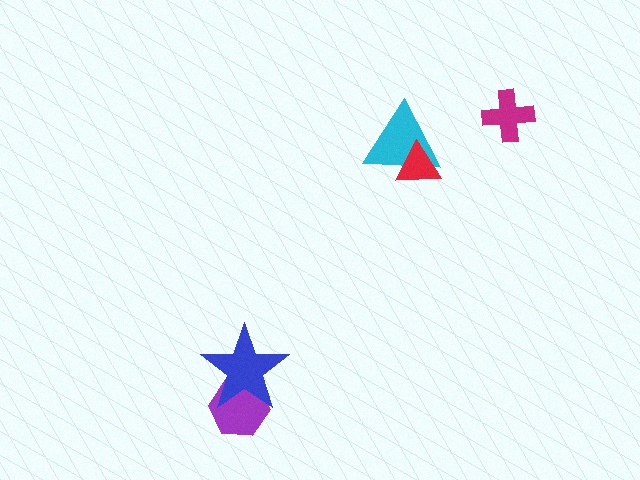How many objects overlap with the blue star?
1 object overlaps with the blue star.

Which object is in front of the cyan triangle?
The red triangle is in front of the cyan triangle.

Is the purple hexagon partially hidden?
Yes, it is partially covered by another shape.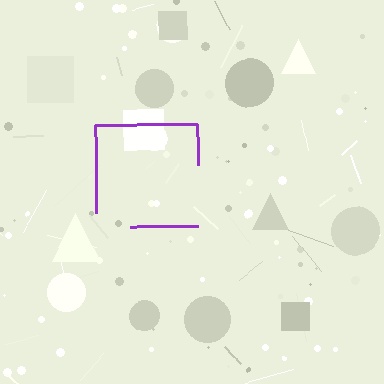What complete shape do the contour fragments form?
The contour fragments form a square.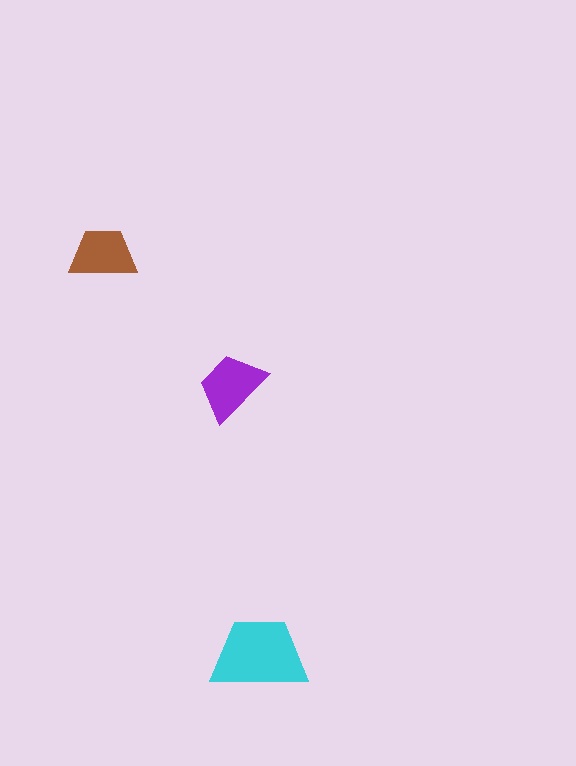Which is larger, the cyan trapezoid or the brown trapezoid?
The cyan one.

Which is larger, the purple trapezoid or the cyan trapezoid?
The cyan one.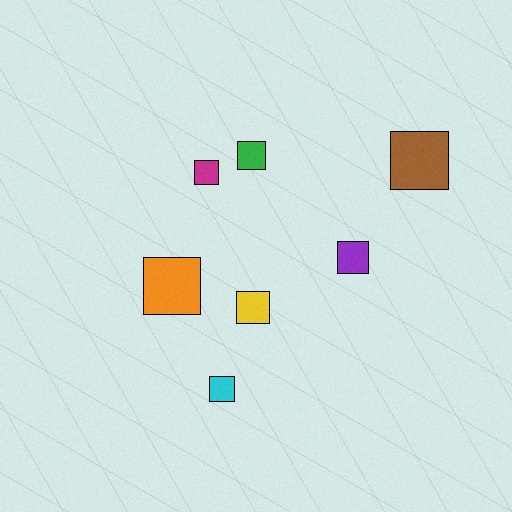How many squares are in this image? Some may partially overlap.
There are 7 squares.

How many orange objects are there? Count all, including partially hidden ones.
There is 1 orange object.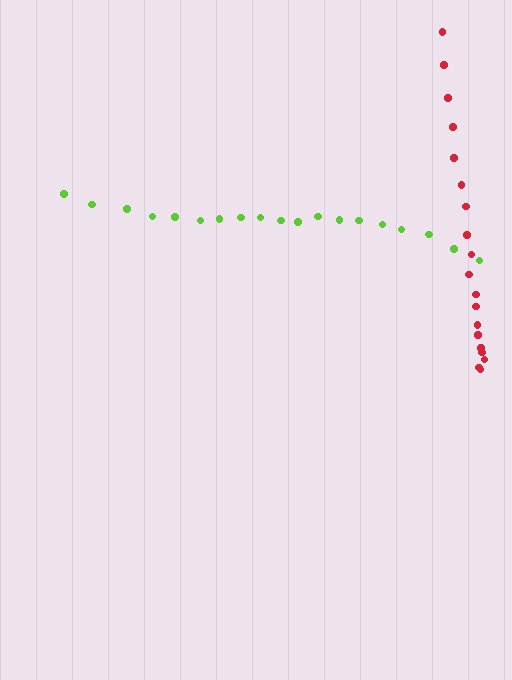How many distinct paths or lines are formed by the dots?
There are 2 distinct paths.